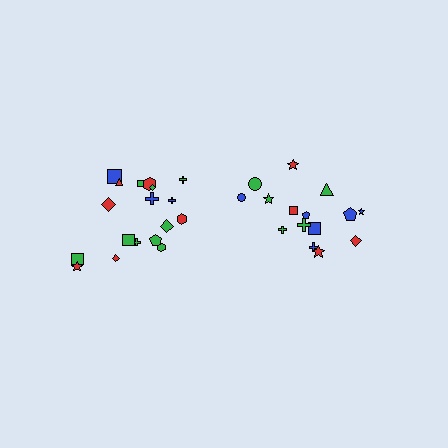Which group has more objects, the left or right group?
The left group.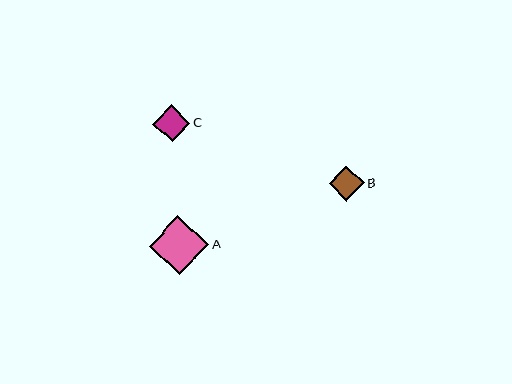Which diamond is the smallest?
Diamond B is the smallest with a size of approximately 35 pixels.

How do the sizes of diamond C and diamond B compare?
Diamond C and diamond B are approximately the same size.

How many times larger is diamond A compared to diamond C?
Diamond A is approximately 1.6 times the size of diamond C.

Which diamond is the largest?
Diamond A is the largest with a size of approximately 59 pixels.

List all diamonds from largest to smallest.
From largest to smallest: A, C, B.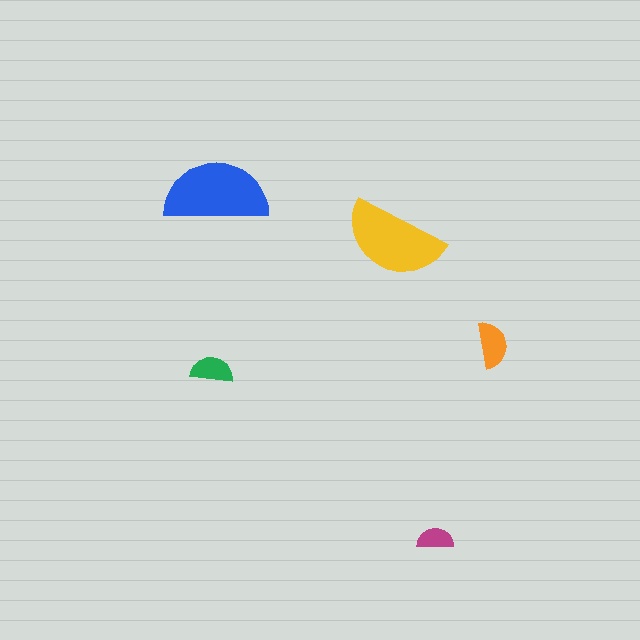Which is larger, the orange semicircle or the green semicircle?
The orange one.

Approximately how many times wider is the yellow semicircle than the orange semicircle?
About 2 times wider.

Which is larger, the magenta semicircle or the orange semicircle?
The orange one.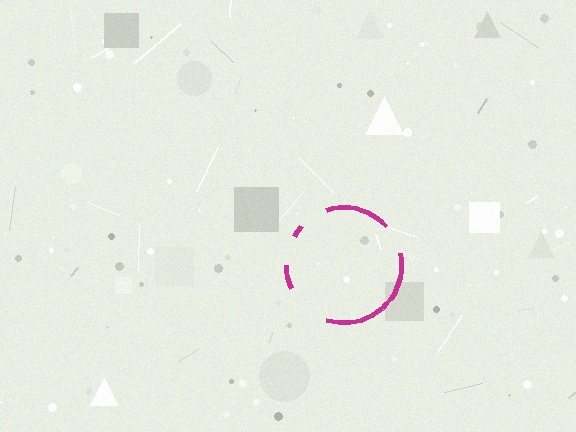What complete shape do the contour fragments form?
The contour fragments form a circle.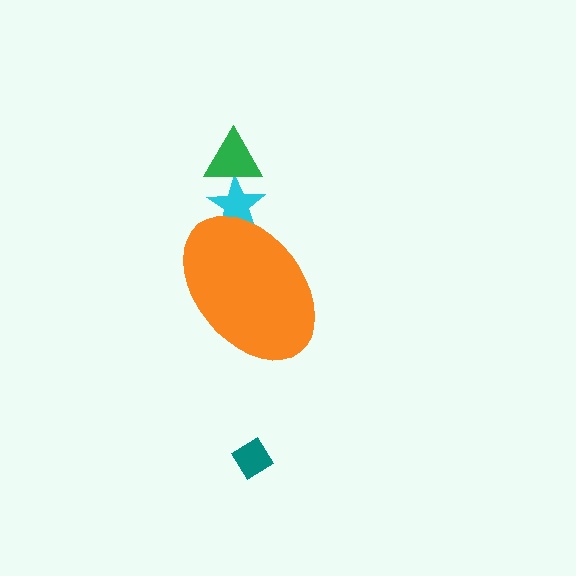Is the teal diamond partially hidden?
No, the teal diamond is fully visible.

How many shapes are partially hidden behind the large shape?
1 shape is partially hidden.